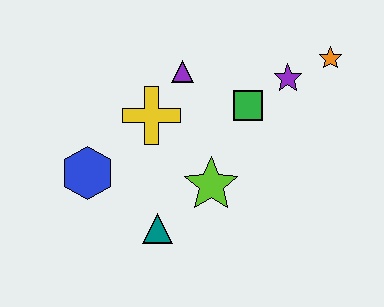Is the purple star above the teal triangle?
Yes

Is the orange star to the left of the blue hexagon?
No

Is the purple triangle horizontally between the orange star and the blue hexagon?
Yes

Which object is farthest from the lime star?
The orange star is farthest from the lime star.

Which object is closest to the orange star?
The purple star is closest to the orange star.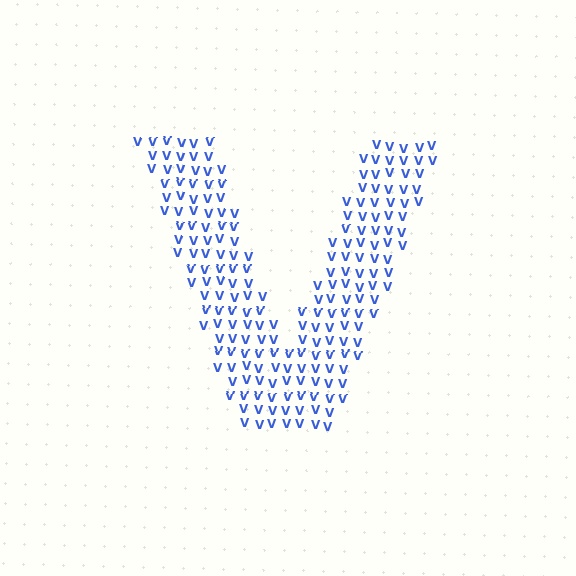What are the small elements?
The small elements are letter V's.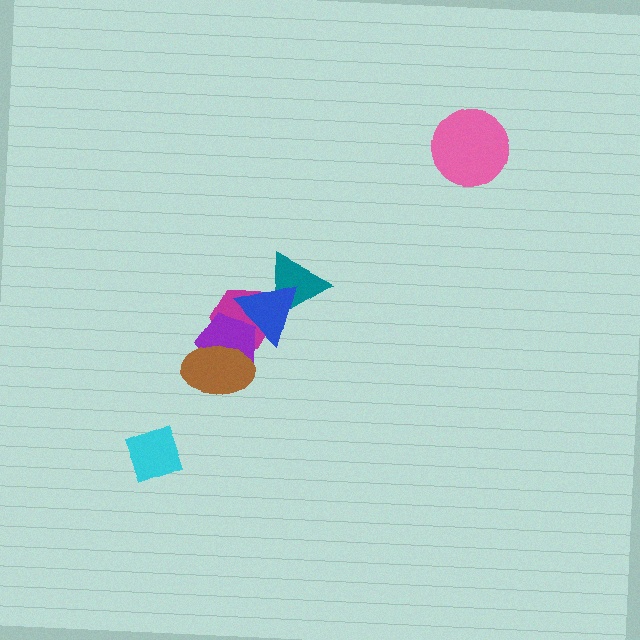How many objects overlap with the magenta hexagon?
4 objects overlap with the magenta hexagon.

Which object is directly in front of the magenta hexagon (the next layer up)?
The teal triangle is directly in front of the magenta hexagon.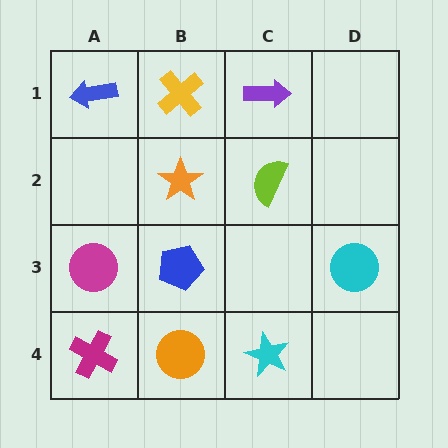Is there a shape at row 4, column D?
No, that cell is empty.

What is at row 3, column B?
A blue pentagon.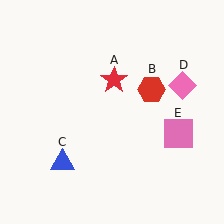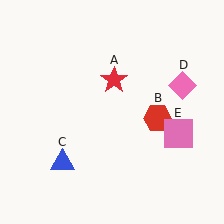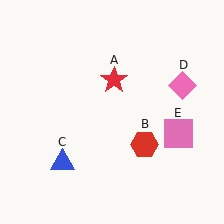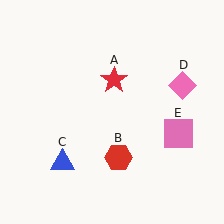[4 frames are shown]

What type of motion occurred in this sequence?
The red hexagon (object B) rotated clockwise around the center of the scene.